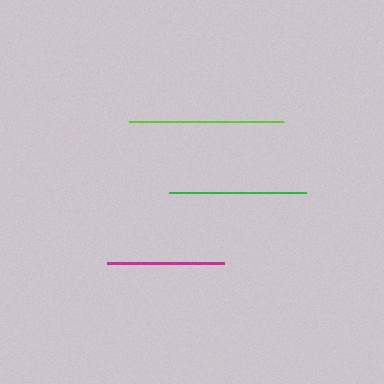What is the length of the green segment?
The green segment is approximately 137 pixels long.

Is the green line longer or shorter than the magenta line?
The green line is longer than the magenta line.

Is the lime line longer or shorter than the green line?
The lime line is longer than the green line.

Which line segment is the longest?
The lime line is the longest at approximately 154 pixels.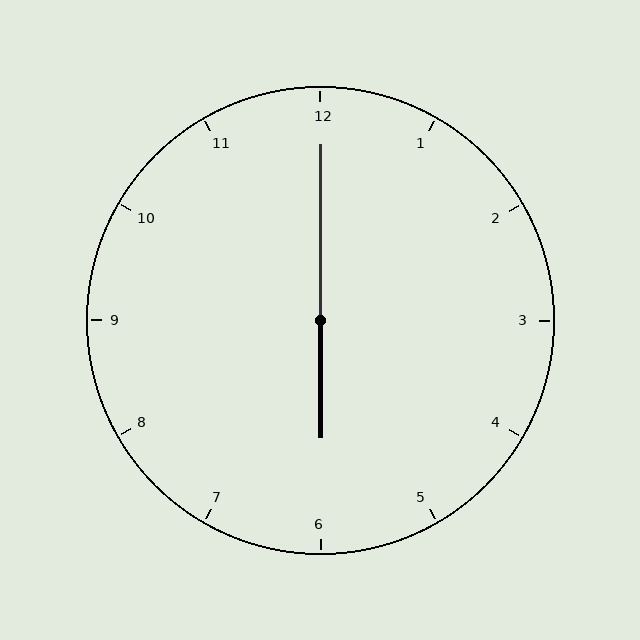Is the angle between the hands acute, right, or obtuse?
It is obtuse.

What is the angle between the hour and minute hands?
Approximately 180 degrees.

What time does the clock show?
6:00.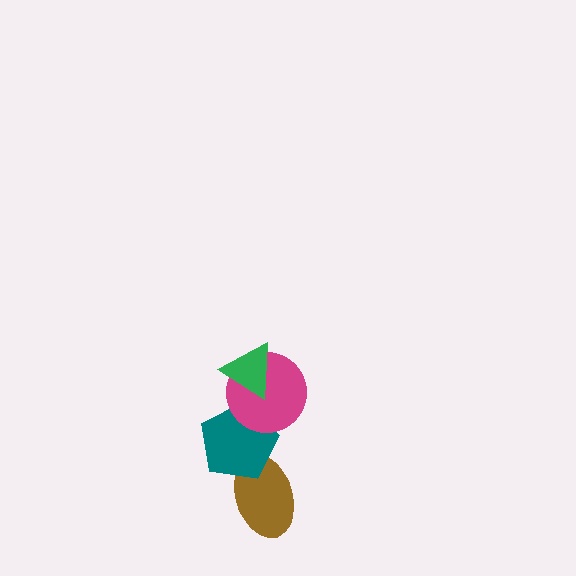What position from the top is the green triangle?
The green triangle is 1st from the top.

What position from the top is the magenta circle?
The magenta circle is 2nd from the top.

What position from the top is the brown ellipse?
The brown ellipse is 4th from the top.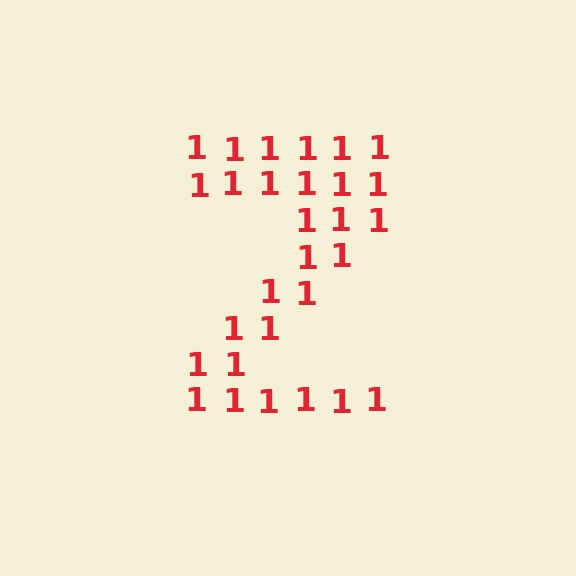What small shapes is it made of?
It is made of small digit 1's.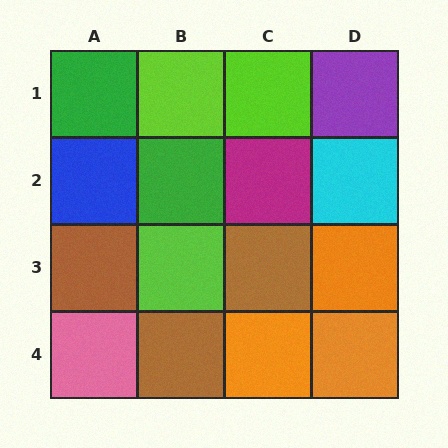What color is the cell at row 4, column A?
Pink.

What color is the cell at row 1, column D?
Purple.